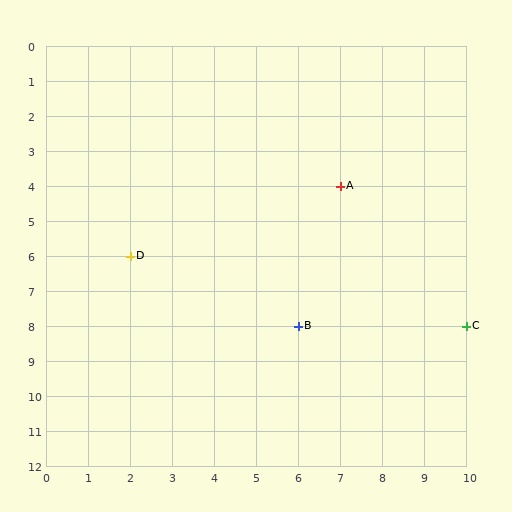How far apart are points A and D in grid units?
Points A and D are 5 columns and 2 rows apart (about 5.4 grid units diagonally).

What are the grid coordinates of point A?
Point A is at grid coordinates (7, 4).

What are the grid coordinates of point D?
Point D is at grid coordinates (2, 6).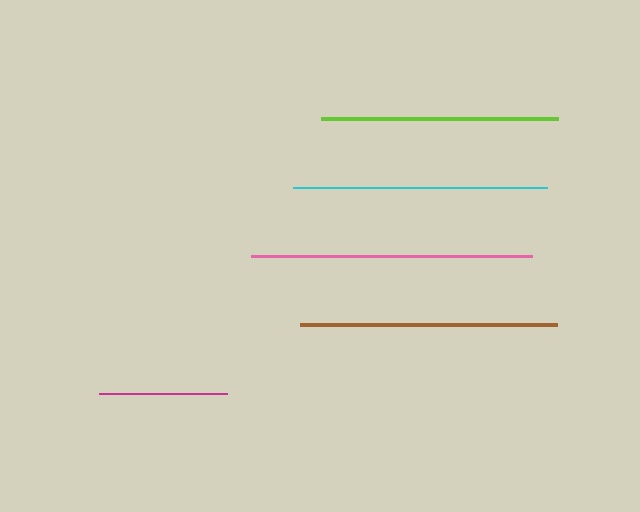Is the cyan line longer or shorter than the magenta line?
The cyan line is longer than the magenta line.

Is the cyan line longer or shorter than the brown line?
The brown line is longer than the cyan line.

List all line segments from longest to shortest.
From longest to shortest: pink, brown, cyan, lime, magenta.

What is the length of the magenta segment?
The magenta segment is approximately 128 pixels long.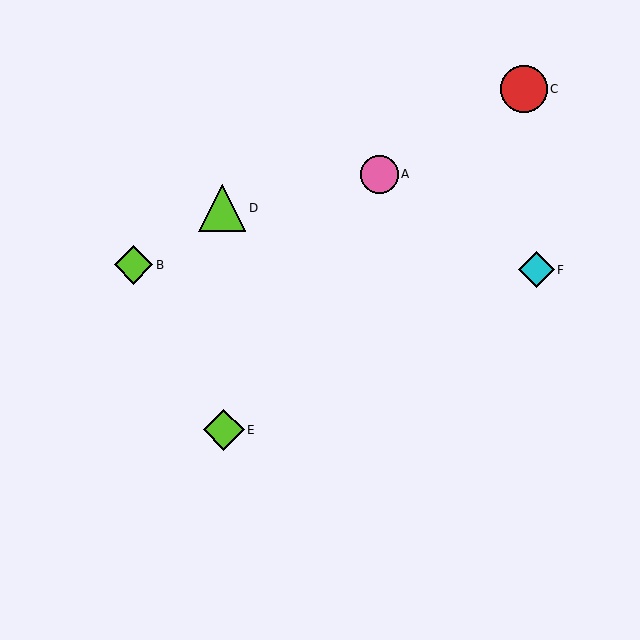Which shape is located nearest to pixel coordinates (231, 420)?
The lime diamond (labeled E) at (224, 430) is nearest to that location.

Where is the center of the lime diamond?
The center of the lime diamond is at (134, 265).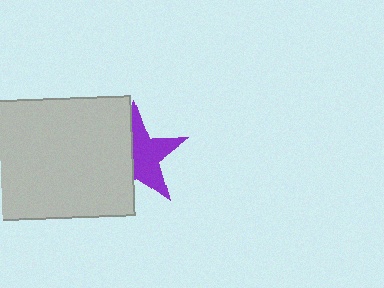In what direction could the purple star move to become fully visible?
The purple star could move right. That would shift it out from behind the light gray rectangle entirely.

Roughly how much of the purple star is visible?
About half of it is visible (roughly 55%).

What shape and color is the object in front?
The object in front is a light gray rectangle.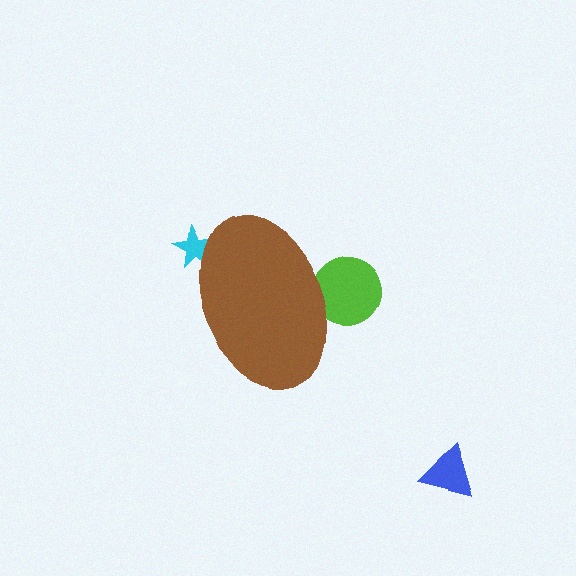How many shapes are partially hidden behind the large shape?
2 shapes are partially hidden.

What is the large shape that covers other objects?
A brown ellipse.